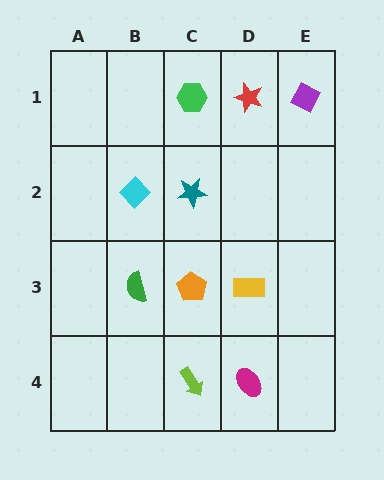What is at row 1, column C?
A green hexagon.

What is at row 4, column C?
A lime arrow.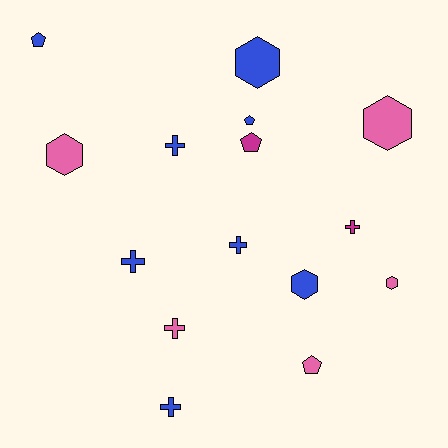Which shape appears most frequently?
Cross, with 6 objects.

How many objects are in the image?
There are 15 objects.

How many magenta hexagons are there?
There are no magenta hexagons.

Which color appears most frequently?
Blue, with 8 objects.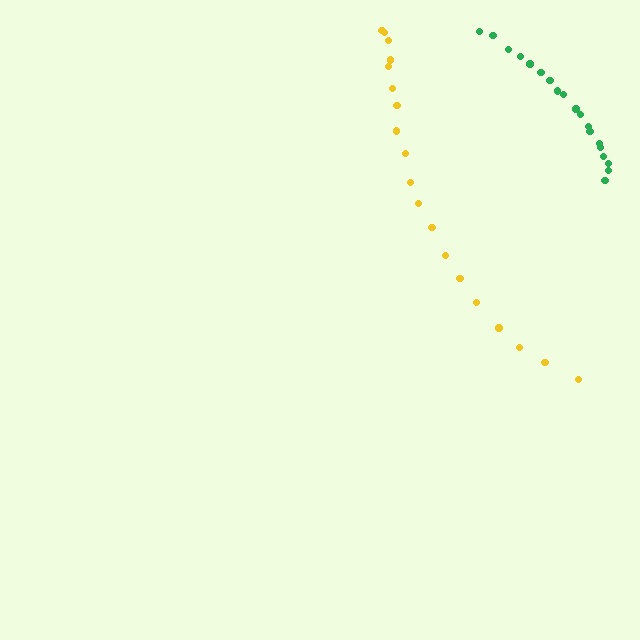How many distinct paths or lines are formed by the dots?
There are 2 distinct paths.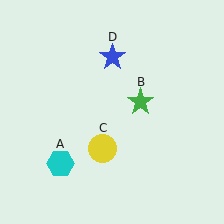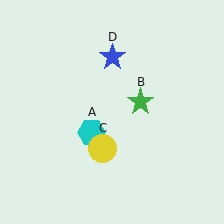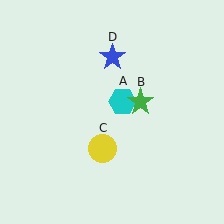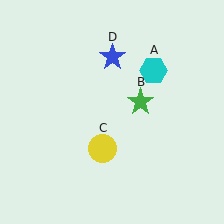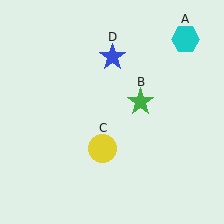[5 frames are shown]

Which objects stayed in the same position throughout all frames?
Green star (object B) and yellow circle (object C) and blue star (object D) remained stationary.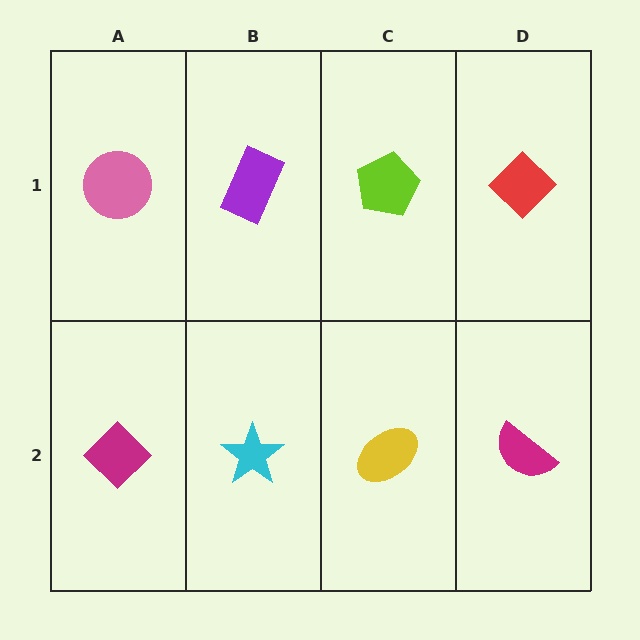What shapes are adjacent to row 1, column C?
A yellow ellipse (row 2, column C), a purple rectangle (row 1, column B), a red diamond (row 1, column D).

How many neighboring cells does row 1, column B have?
3.